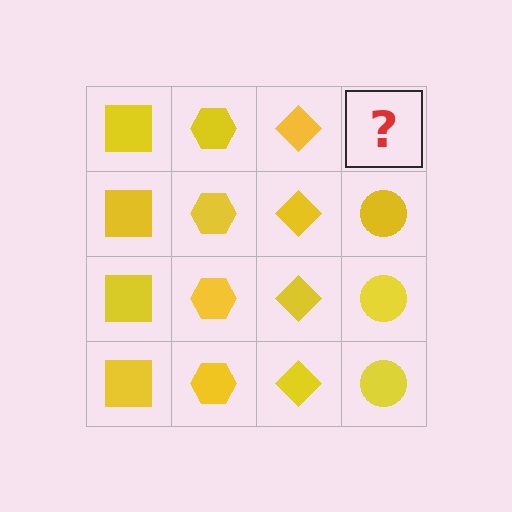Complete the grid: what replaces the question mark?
The question mark should be replaced with a yellow circle.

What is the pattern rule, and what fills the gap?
The rule is that each column has a consistent shape. The gap should be filled with a yellow circle.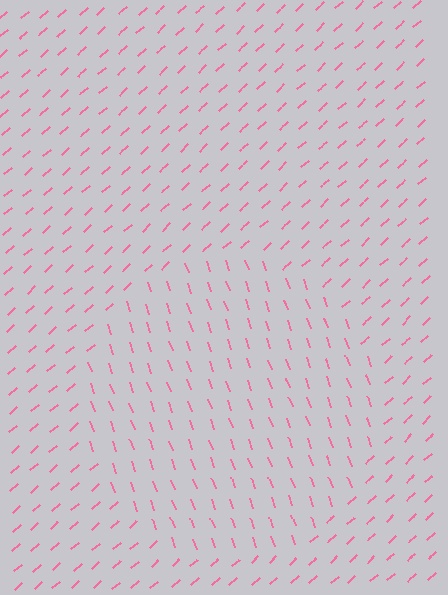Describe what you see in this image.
The image is filled with small pink line segments. A circle region in the image has lines oriented differently from the surrounding lines, creating a visible texture boundary.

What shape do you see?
I see a circle.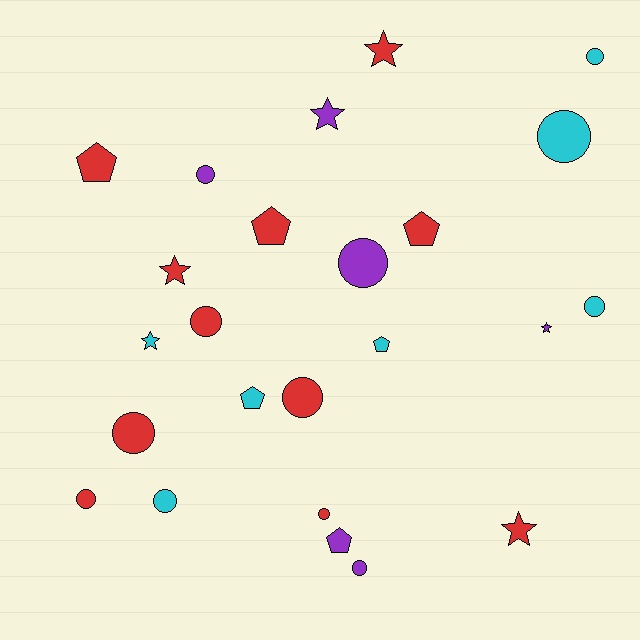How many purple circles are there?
There are 3 purple circles.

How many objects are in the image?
There are 24 objects.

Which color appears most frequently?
Red, with 11 objects.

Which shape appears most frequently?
Circle, with 12 objects.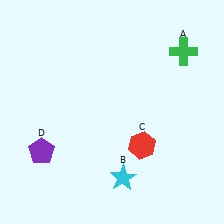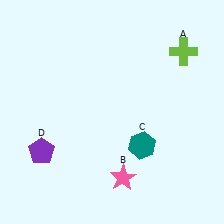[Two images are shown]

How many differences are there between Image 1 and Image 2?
There are 3 differences between the two images.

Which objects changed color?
A changed from green to lime. B changed from cyan to pink. C changed from red to teal.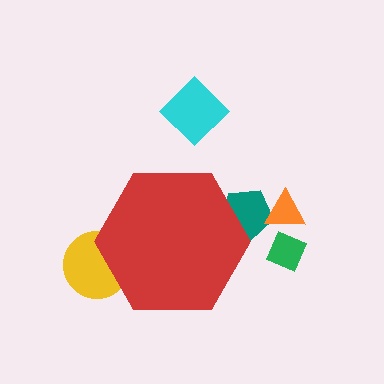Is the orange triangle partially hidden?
No, the orange triangle is fully visible.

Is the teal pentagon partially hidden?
Yes, the teal pentagon is partially hidden behind the red hexagon.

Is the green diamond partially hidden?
No, the green diamond is fully visible.